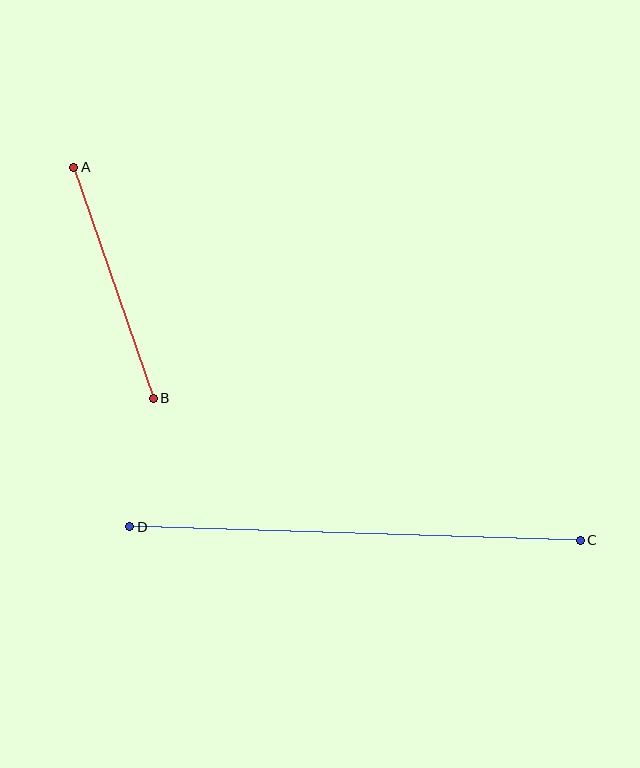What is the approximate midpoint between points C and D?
The midpoint is at approximately (355, 533) pixels.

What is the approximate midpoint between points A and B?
The midpoint is at approximately (113, 283) pixels.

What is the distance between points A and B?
The distance is approximately 244 pixels.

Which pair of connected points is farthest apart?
Points C and D are farthest apart.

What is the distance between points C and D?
The distance is approximately 451 pixels.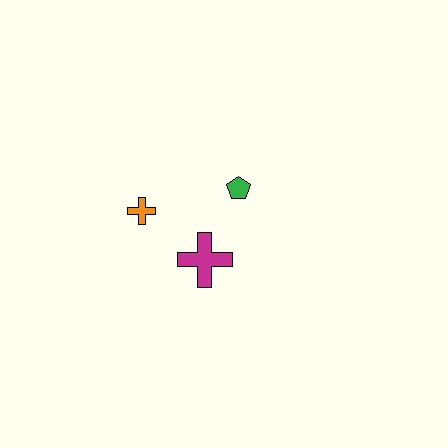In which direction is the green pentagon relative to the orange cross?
The green pentagon is to the right of the orange cross.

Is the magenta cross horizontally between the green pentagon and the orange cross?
Yes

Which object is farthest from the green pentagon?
The orange cross is farthest from the green pentagon.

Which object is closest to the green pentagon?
The magenta cross is closest to the green pentagon.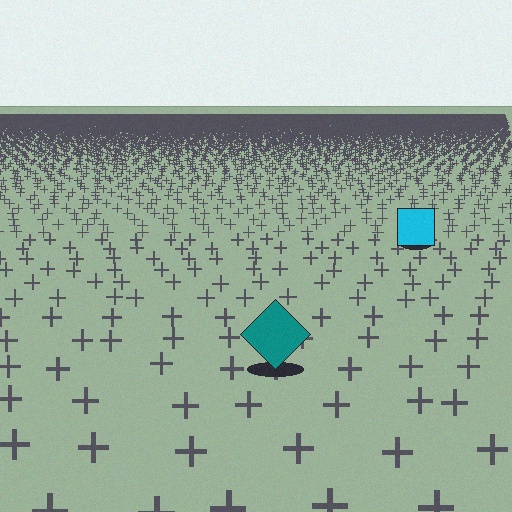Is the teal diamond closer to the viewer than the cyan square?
Yes. The teal diamond is closer — you can tell from the texture gradient: the ground texture is coarser near it.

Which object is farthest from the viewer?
The cyan square is farthest from the viewer. It appears smaller and the ground texture around it is denser.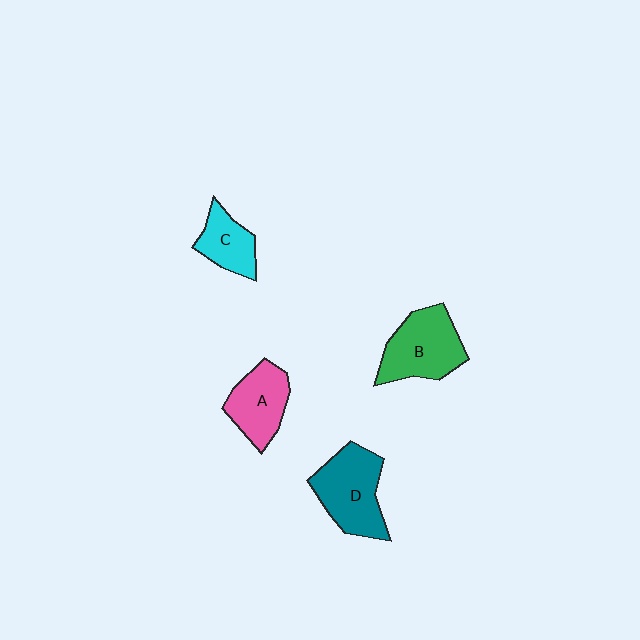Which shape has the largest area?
Shape D (teal).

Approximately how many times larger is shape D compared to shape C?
Approximately 1.7 times.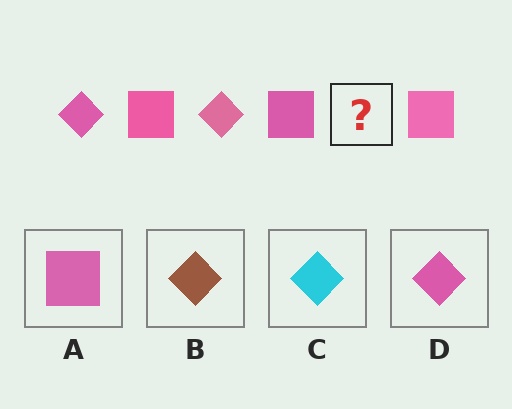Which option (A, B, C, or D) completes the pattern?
D.